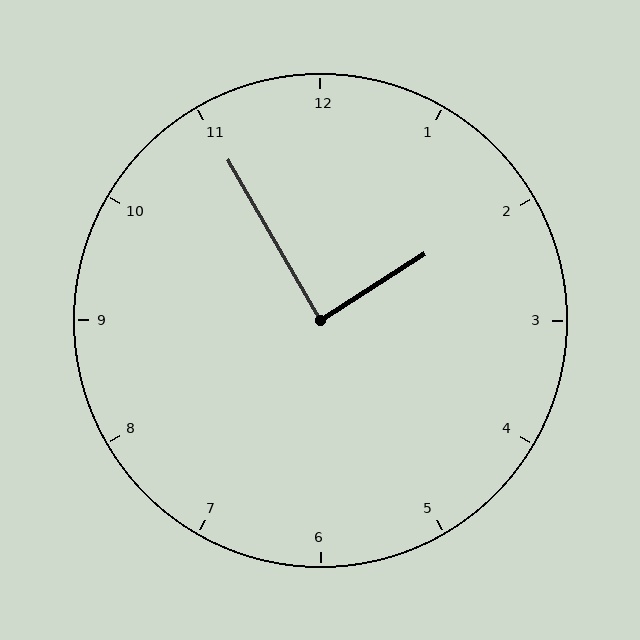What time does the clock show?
1:55.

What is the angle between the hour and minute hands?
Approximately 88 degrees.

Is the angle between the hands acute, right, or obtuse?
It is right.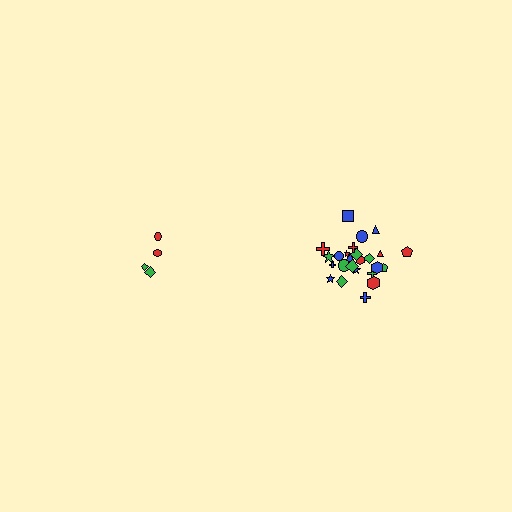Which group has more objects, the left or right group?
The right group.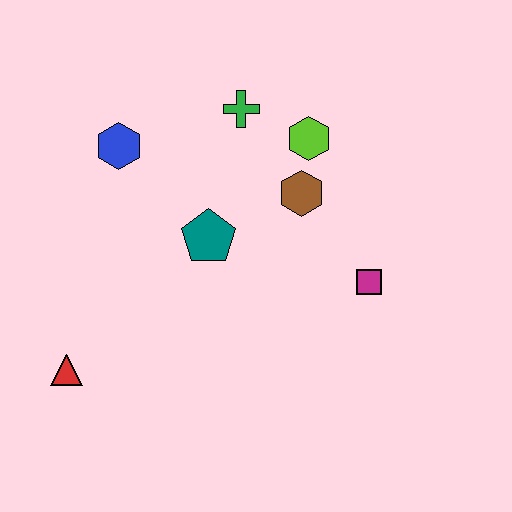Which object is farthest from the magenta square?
The red triangle is farthest from the magenta square.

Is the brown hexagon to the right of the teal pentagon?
Yes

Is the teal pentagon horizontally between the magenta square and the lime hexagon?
No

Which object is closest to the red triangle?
The teal pentagon is closest to the red triangle.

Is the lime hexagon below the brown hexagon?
No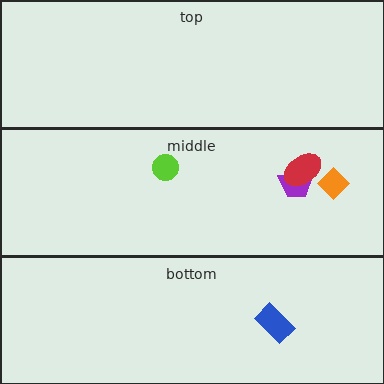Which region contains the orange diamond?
The middle region.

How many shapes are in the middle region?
4.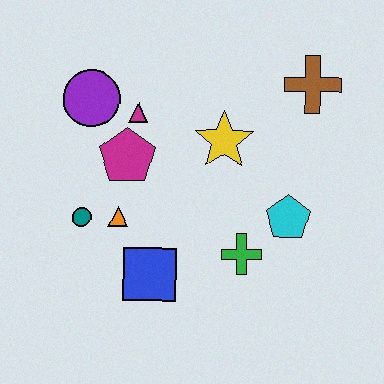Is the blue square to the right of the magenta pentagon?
Yes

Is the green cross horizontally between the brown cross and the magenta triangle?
Yes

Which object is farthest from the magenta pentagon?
The brown cross is farthest from the magenta pentagon.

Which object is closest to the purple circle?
The magenta triangle is closest to the purple circle.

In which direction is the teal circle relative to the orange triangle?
The teal circle is to the left of the orange triangle.